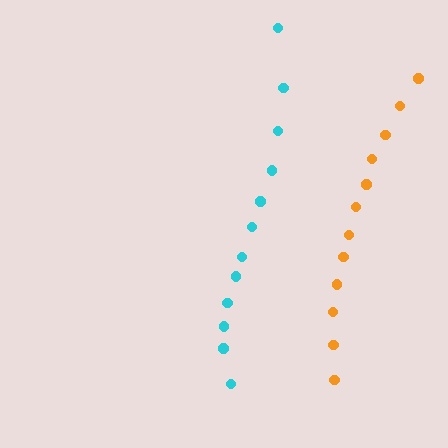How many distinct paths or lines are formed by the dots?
There are 2 distinct paths.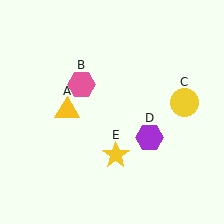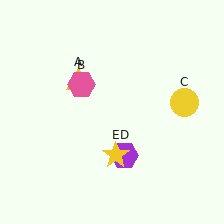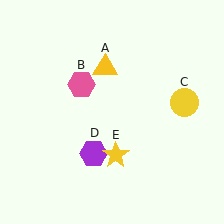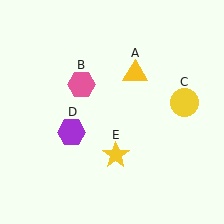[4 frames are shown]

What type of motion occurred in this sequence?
The yellow triangle (object A), purple hexagon (object D) rotated clockwise around the center of the scene.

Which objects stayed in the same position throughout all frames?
Pink hexagon (object B) and yellow circle (object C) and yellow star (object E) remained stationary.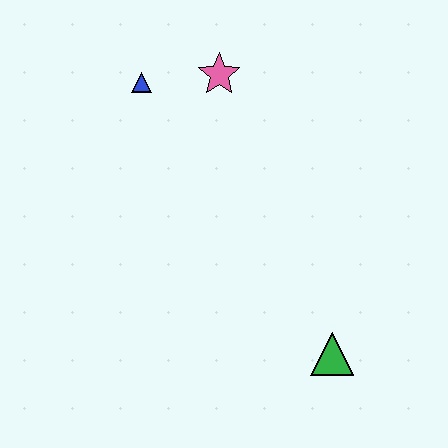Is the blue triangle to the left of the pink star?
Yes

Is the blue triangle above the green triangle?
Yes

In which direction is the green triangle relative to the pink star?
The green triangle is below the pink star.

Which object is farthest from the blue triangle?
The green triangle is farthest from the blue triangle.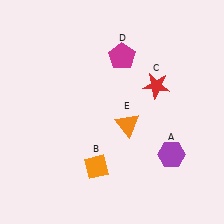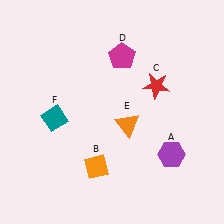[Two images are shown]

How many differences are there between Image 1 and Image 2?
There is 1 difference between the two images.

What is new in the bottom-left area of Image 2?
A teal diamond (F) was added in the bottom-left area of Image 2.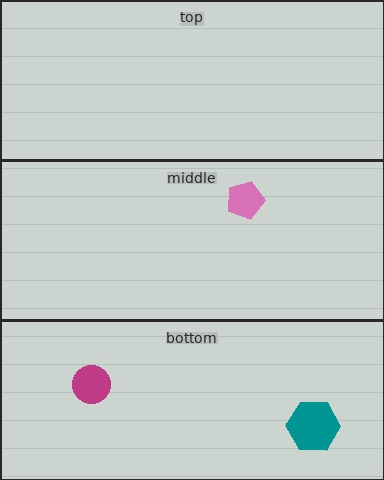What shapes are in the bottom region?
The magenta circle, the teal hexagon.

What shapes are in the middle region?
The pink pentagon.